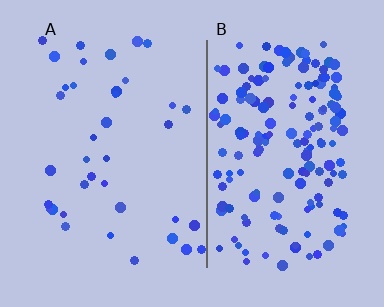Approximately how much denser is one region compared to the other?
Approximately 4.4× — region B over region A.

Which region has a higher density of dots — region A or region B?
B (the right).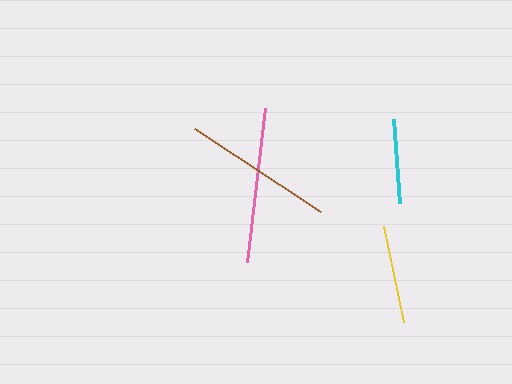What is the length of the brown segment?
The brown segment is approximately 151 pixels long.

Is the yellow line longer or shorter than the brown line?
The brown line is longer than the yellow line.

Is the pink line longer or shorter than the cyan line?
The pink line is longer than the cyan line.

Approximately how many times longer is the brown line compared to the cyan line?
The brown line is approximately 1.8 times the length of the cyan line.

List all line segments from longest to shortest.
From longest to shortest: pink, brown, yellow, cyan.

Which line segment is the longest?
The pink line is the longest at approximately 155 pixels.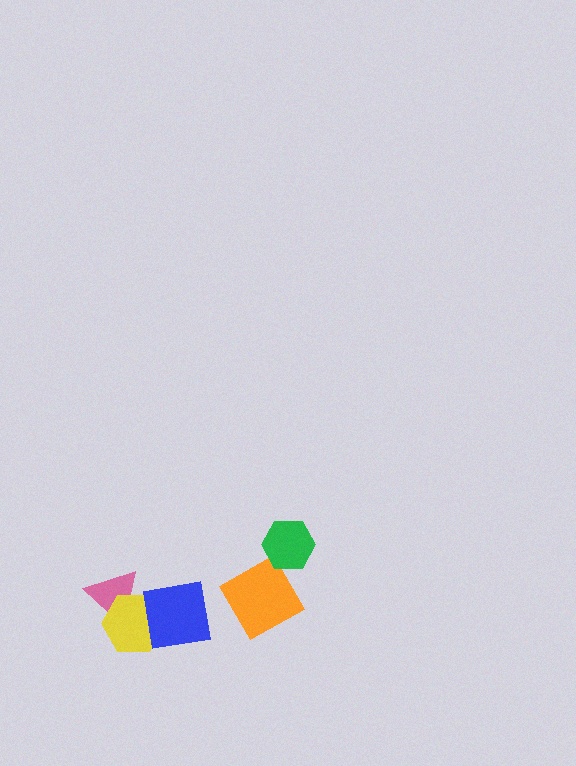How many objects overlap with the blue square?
2 objects overlap with the blue square.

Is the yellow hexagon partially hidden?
Yes, it is partially covered by another shape.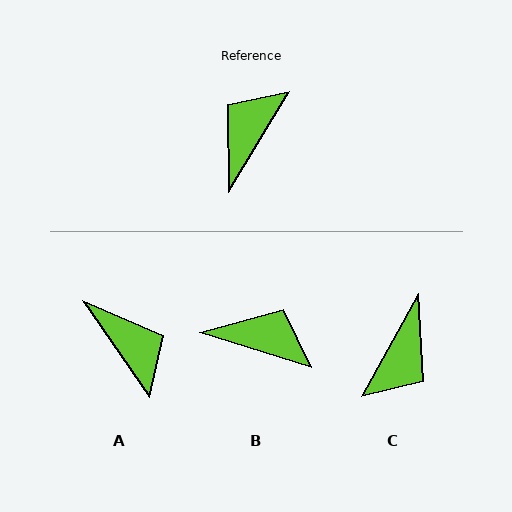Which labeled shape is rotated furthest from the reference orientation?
C, about 177 degrees away.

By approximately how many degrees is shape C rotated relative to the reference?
Approximately 177 degrees clockwise.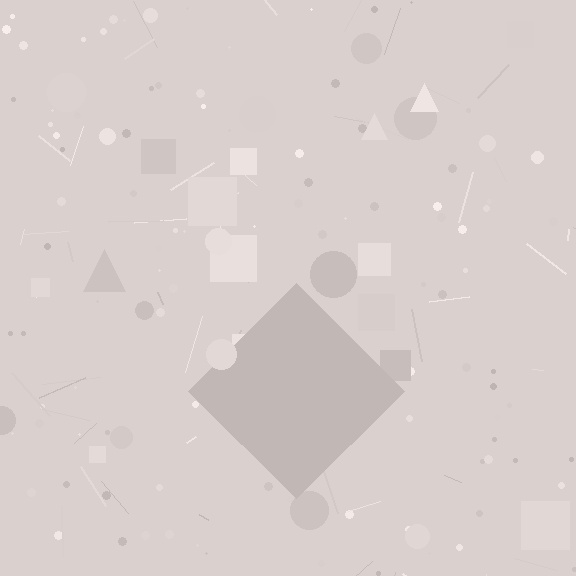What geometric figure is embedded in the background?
A diamond is embedded in the background.